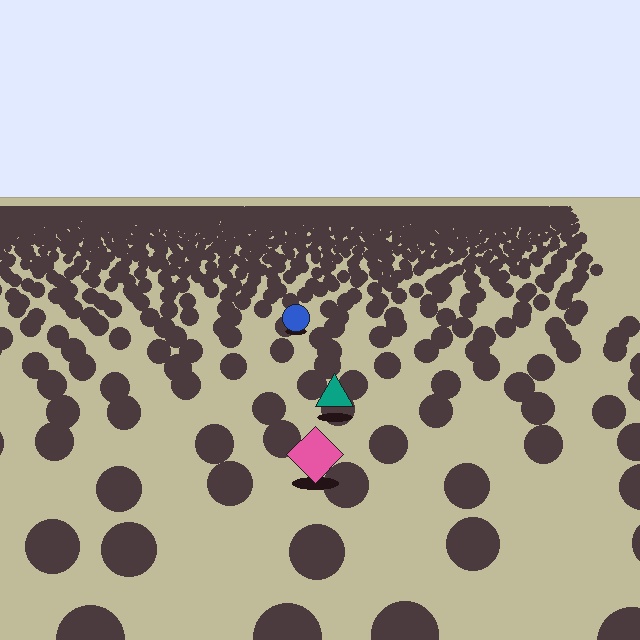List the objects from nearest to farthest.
From nearest to farthest: the pink diamond, the teal triangle, the blue circle.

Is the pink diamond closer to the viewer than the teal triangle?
Yes. The pink diamond is closer — you can tell from the texture gradient: the ground texture is coarser near it.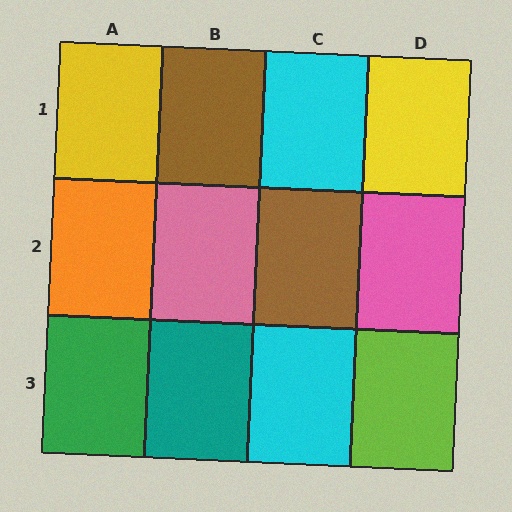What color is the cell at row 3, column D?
Lime.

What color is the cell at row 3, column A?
Green.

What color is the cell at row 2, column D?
Pink.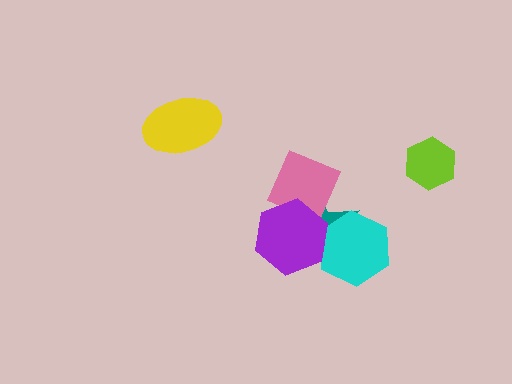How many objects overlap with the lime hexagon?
0 objects overlap with the lime hexagon.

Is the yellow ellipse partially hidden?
No, no other shape covers it.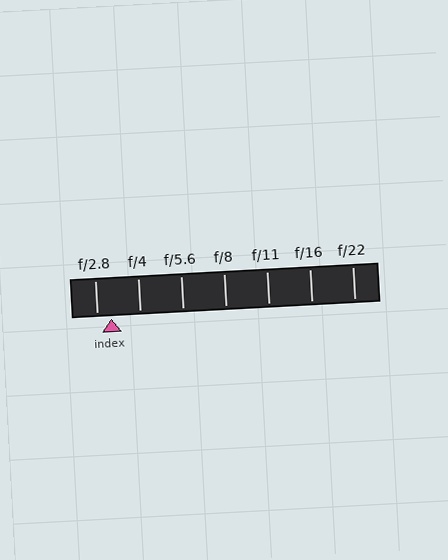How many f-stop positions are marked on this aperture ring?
There are 7 f-stop positions marked.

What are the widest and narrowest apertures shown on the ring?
The widest aperture shown is f/2.8 and the narrowest is f/22.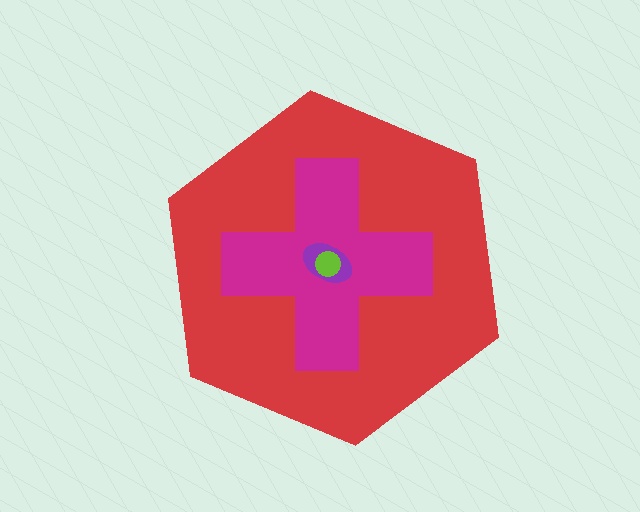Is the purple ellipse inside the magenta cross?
Yes.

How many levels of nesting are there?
4.